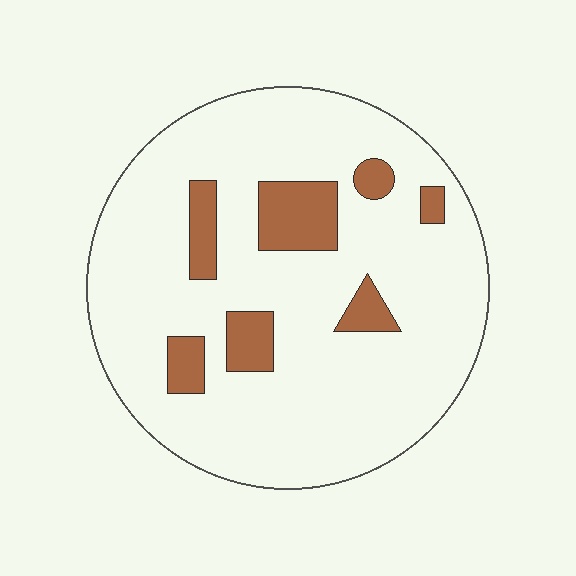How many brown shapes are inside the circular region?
7.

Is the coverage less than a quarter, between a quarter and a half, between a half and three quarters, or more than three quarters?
Less than a quarter.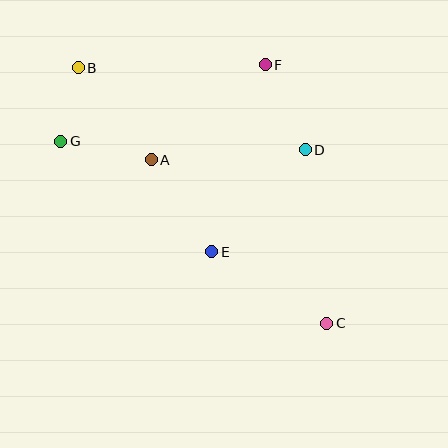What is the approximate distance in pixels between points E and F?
The distance between E and F is approximately 195 pixels.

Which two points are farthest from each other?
Points B and C are farthest from each other.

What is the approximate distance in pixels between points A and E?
The distance between A and E is approximately 110 pixels.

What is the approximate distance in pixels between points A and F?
The distance between A and F is approximately 149 pixels.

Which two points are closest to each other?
Points B and G are closest to each other.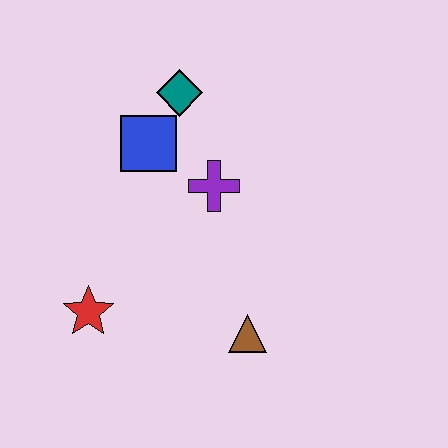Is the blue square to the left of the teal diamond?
Yes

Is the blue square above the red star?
Yes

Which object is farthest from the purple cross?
The red star is farthest from the purple cross.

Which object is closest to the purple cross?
The blue square is closest to the purple cross.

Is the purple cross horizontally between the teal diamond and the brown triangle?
Yes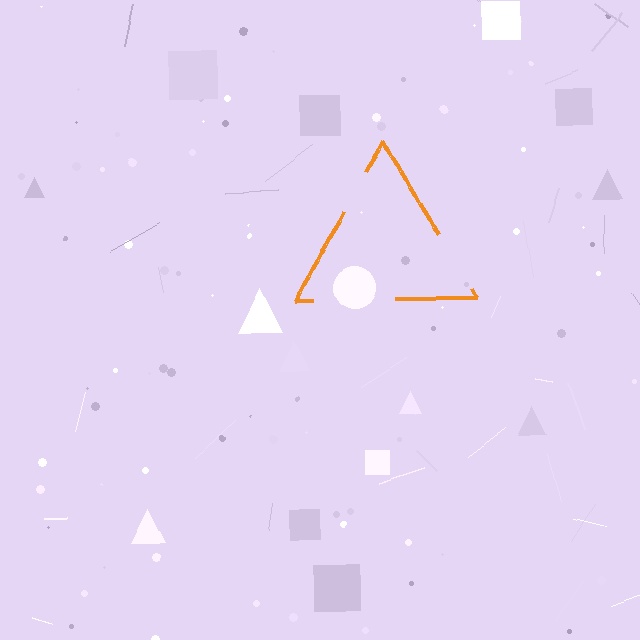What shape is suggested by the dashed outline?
The dashed outline suggests a triangle.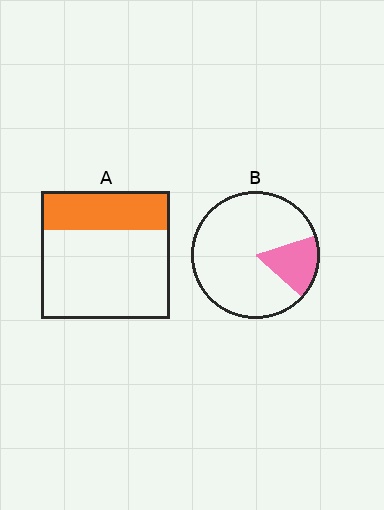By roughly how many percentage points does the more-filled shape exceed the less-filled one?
By roughly 15 percentage points (A over B).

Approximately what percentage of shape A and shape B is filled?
A is approximately 30% and B is approximately 15%.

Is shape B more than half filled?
No.